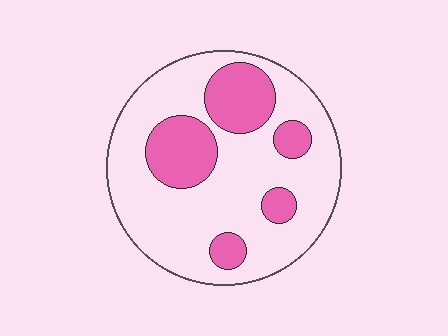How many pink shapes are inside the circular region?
5.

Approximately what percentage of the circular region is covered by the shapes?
Approximately 25%.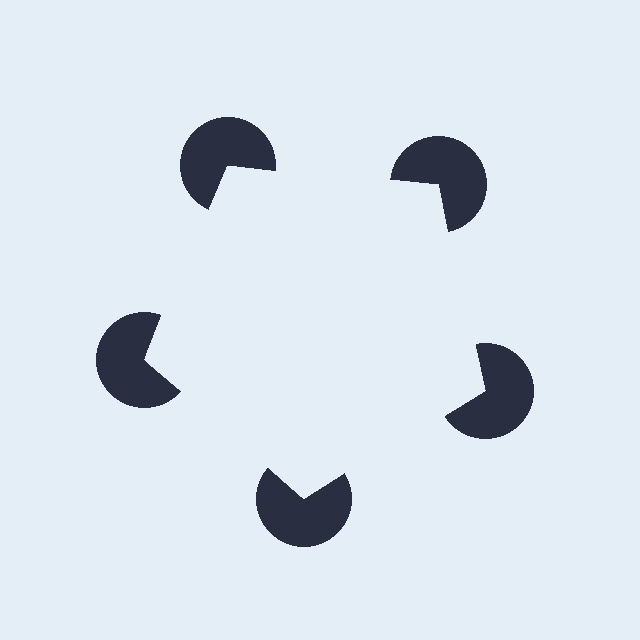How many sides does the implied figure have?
5 sides.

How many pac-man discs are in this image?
There are 5 — one at each vertex of the illusory pentagon.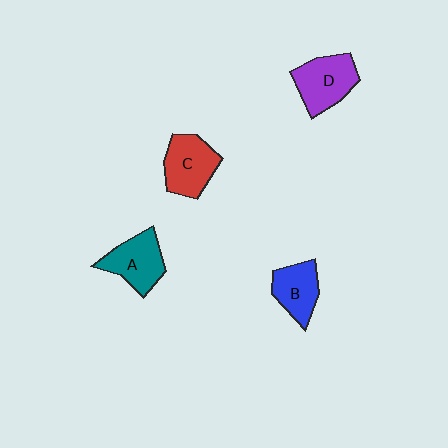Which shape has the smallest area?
Shape B (blue).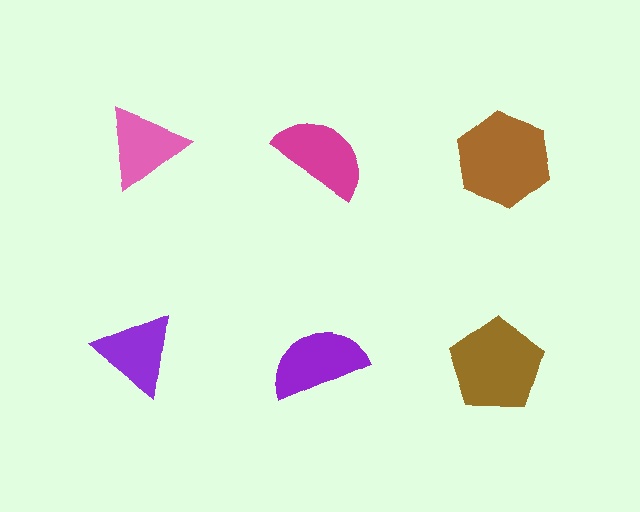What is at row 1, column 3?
A brown hexagon.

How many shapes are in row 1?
3 shapes.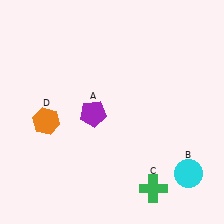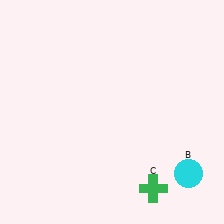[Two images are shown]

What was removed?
The orange hexagon (D), the purple pentagon (A) were removed in Image 2.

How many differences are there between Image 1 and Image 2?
There are 2 differences between the two images.